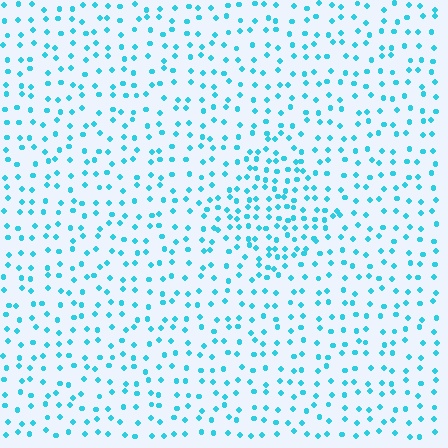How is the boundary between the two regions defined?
The boundary is defined by a change in element density (approximately 1.8x ratio). All elements are the same color, size, and shape.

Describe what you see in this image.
The image contains small cyan elements arranged at two different densities. A diamond-shaped region is visible where the elements are more densely packed than the surrounding area.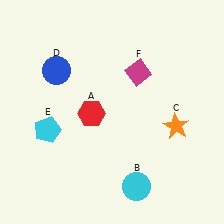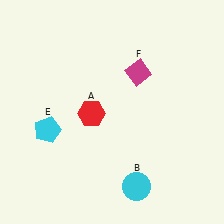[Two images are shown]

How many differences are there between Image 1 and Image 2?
There are 2 differences between the two images.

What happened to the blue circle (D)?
The blue circle (D) was removed in Image 2. It was in the top-left area of Image 1.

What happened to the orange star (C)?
The orange star (C) was removed in Image 2. It was in the bottom-right area of Image 1.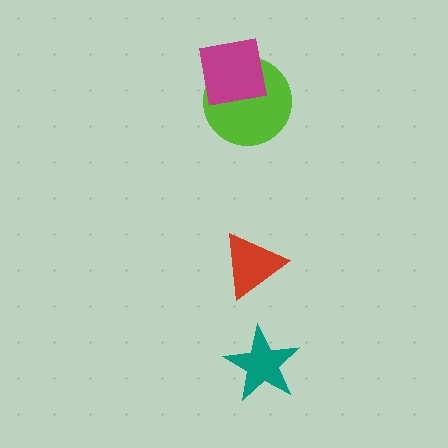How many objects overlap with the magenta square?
1 object overlaps with the magenta square.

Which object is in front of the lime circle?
The magenta square is in front of the lime circle.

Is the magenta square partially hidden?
No, no other shape covers it.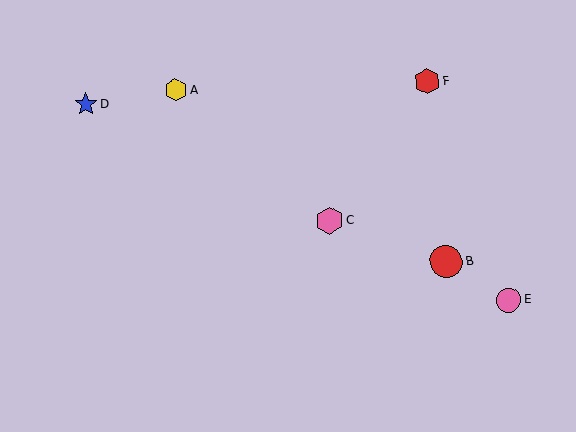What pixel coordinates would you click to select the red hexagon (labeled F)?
Click at (427, 81) to select the red hexagon F.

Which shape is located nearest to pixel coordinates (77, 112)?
The blue star (labeled D) at (86, 104) is nearest to that location.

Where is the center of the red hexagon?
The center of the red hexagon is at (427, 81).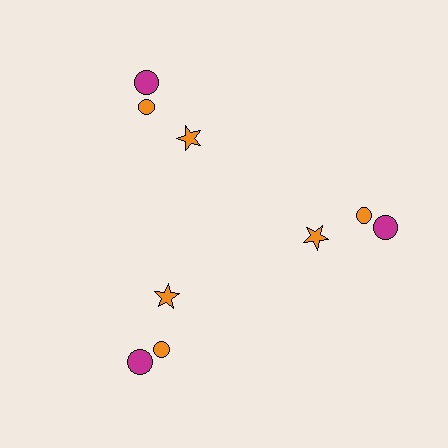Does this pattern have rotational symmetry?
Yes, this pattern has 3-fold rotational symmetry. It looks the same after rotating 120 degrees around the center.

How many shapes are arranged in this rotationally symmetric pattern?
There are 9 shapes, arranged in 3 groups of 3.